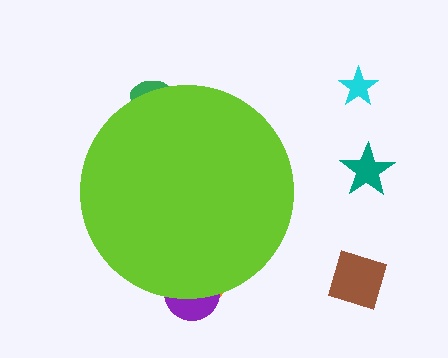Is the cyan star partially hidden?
No, the cyan star is fully visible.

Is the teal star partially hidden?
No, the teal star is fully visible.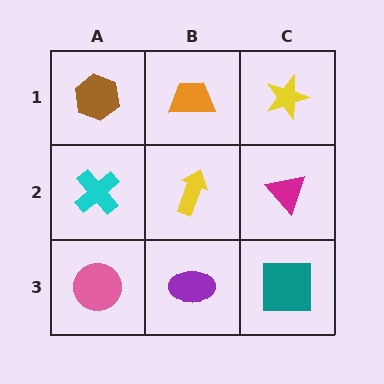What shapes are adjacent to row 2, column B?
An orange trapezoid (row 1, column B), a purple ellipse (row 3, column B), a cyan cross (row 2, column A), a magenta triangle (row 2, column C).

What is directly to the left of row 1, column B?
A brown hexagon.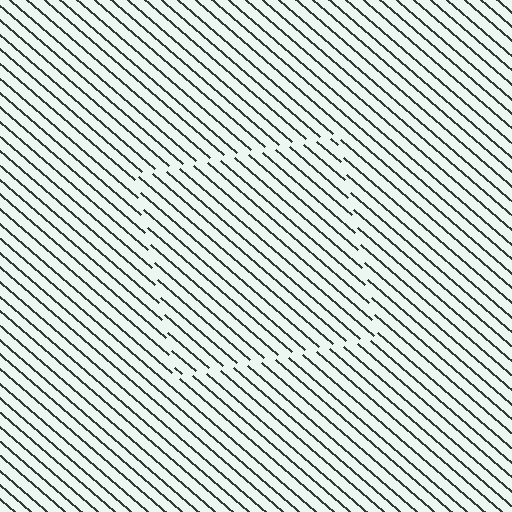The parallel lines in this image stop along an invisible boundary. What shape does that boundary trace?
An illusory square. The interior of the shape contains the same grating, shifted by half a period — the contour is defined by the phase discontinuity where line-ends from the inner and outer gratings abut.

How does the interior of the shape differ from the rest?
The interior of the shape contains the same grating, shifted by half a period — the contour is defined by the phase discontinuity where line-ends from the inner and outer gratings abut.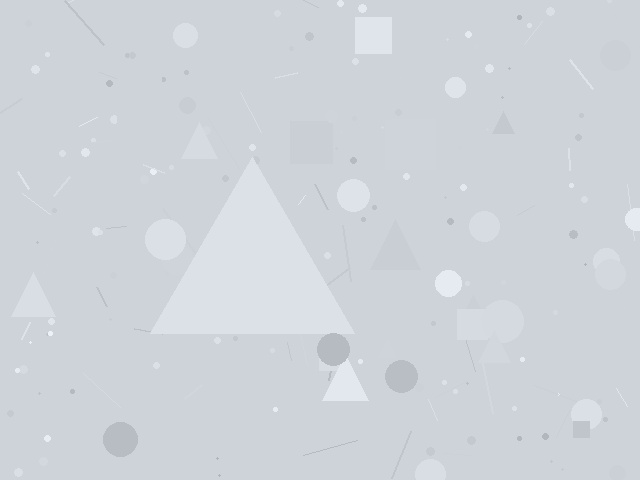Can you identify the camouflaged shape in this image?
The camouflaged shape is a triangle.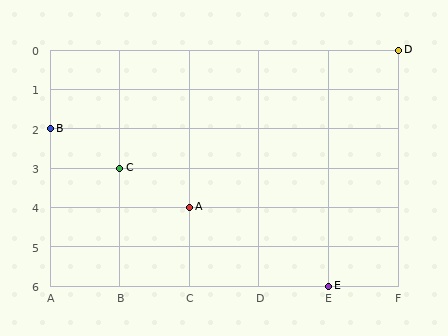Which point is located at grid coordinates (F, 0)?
Point D is at (F, 0).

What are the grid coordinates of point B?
Point B is at grid coordinates (A, 2).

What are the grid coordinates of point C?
Point C is at grid coordinates (B, 3).